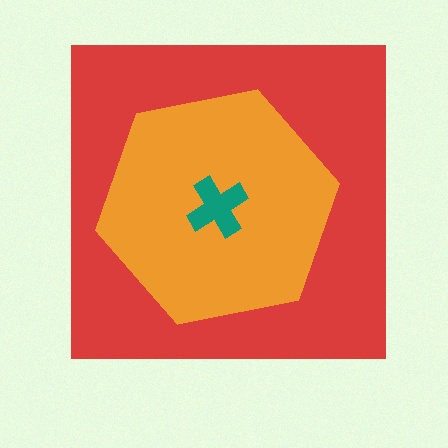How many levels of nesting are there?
3.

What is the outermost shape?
The red square.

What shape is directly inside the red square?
The orange hexagon.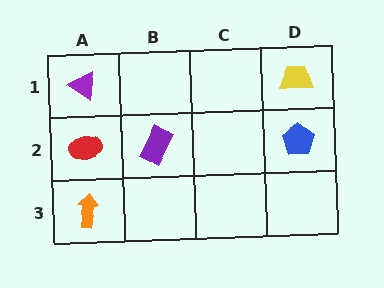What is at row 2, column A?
A red ellipse.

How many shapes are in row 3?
1 shape.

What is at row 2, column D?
A blue pentagon.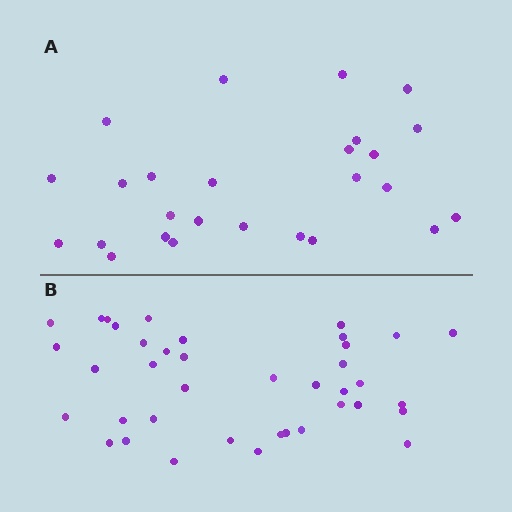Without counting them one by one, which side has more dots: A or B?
Region B (the bottom region) has more dots.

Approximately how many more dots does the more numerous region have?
Region B has approximately 15 more dots than region A.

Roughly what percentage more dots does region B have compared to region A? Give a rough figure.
About 50% more.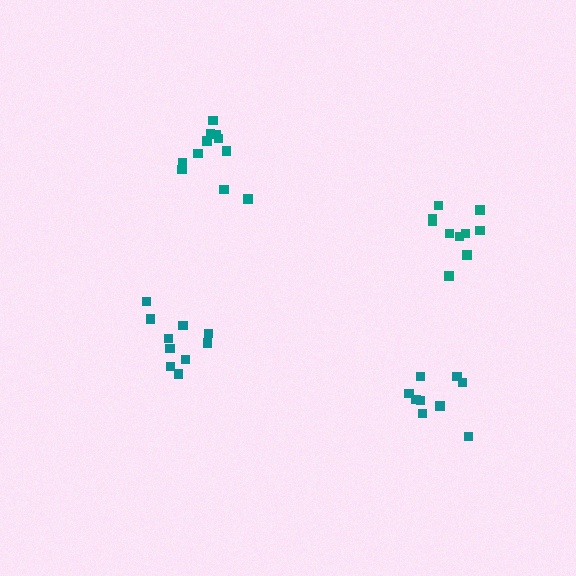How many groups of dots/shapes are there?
There are 4 groups.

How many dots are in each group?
Group 1: 10 dots, Group 2: 11 dots, Group 3: 9 dots, Group 4: 10 dots (40 total).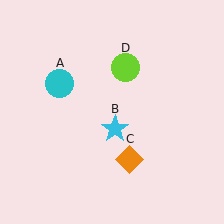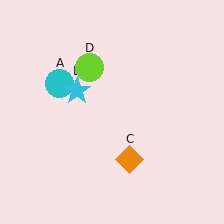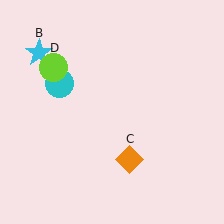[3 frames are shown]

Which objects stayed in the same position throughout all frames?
Cyan circle (object A) and orange diamond (object C) remained stationary.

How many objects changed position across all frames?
2 objects changed position: cyan star (object B), lime circle (object D).